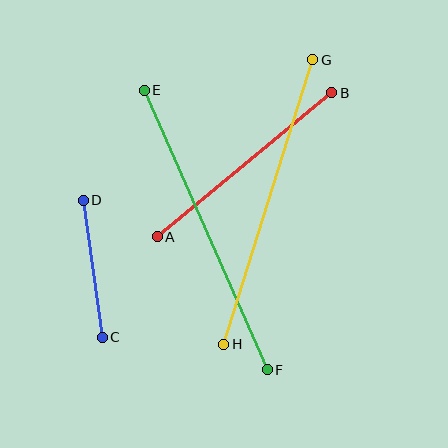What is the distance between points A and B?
The distance is approximately 226 pixels.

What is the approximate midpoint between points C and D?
The midpoint is at approximately (93, 269) pixels.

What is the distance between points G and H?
The distance is approximately 298 pixels.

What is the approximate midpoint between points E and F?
The midpoint is at approximately (206, 230) pixels.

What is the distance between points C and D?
The distance is approximately 139 pixels.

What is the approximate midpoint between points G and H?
The midpoint is at approximately (268, 202) pixels.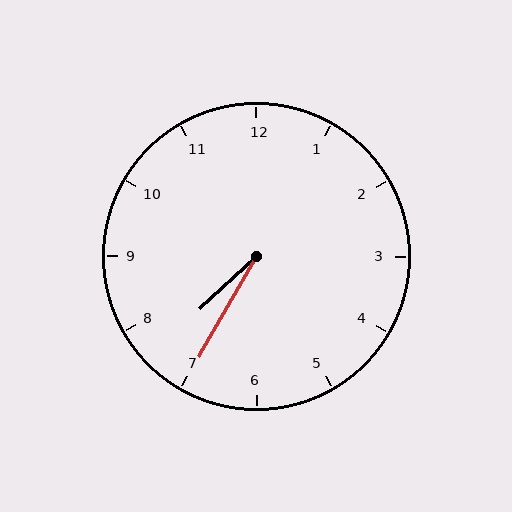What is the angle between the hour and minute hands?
Approximately 18 degrees.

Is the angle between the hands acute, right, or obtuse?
It is acute.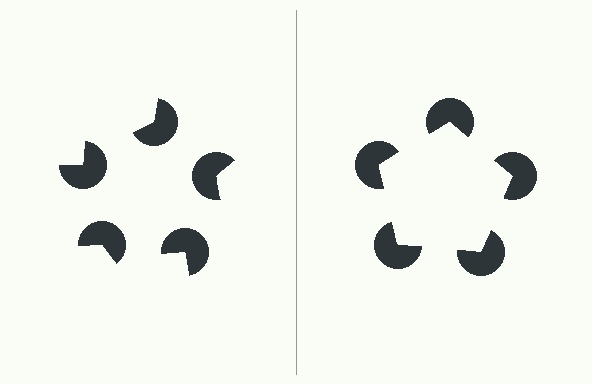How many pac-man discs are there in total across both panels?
10 — 5 on each side.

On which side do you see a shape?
An illusory pentagon appears on the right side. On the left side the wedge cuts are rotated, so no coherent shape forms.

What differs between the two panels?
The pac-man discs are positioned identically on both sides; only the wedge orientations differ. On the right they align to a pentagon; on the left they are misaligned.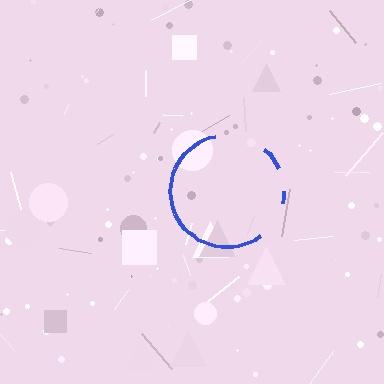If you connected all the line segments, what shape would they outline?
They would outline a circle.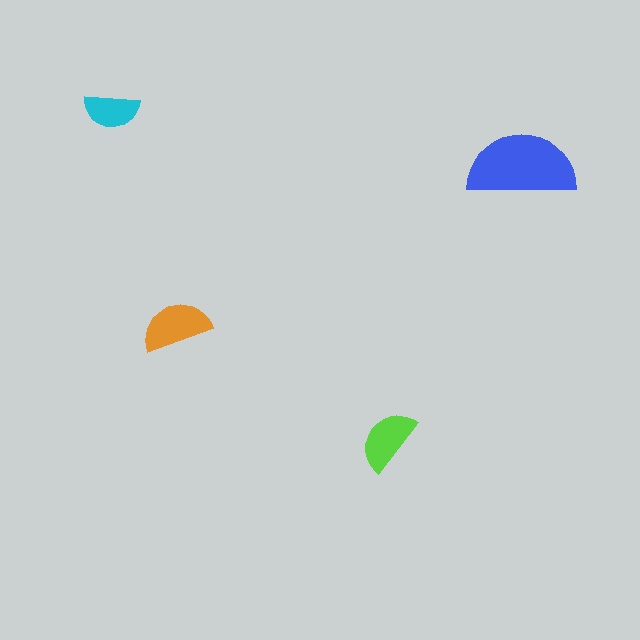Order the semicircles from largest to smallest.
the blue one, the orange one, the lime one, the cyan one.